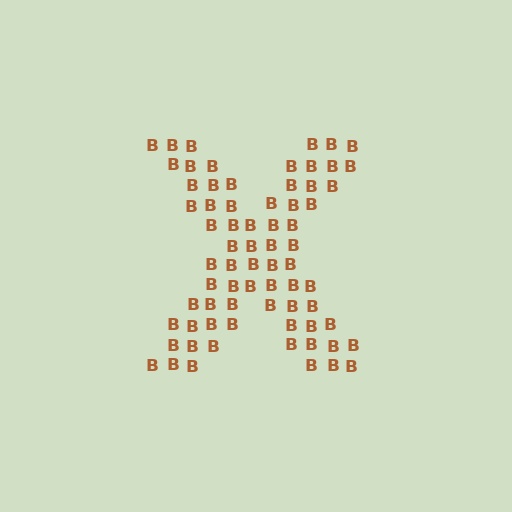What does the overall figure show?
The overall figure shows the letter X.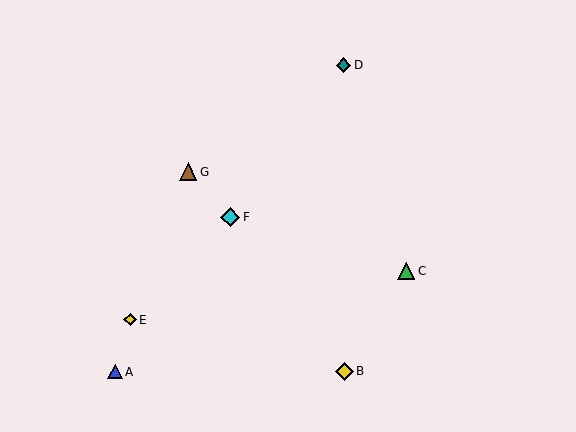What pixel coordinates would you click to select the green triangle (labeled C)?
Click at (406, 271) to select the green triangle C.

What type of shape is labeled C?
Shape C is a green triangle.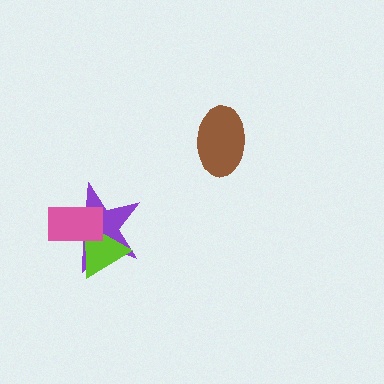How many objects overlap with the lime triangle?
2 objects overlap with the lime triangle.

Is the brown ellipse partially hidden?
No, no other shape covers it.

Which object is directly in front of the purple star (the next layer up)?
The lime triangle is directly in front of the purple star.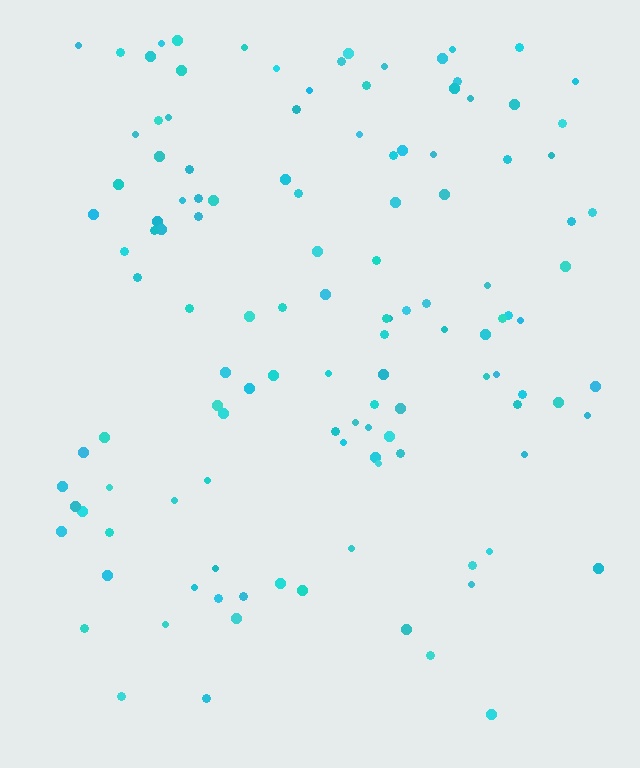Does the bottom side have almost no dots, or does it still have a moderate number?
Still a moderate number, just noticeably fewer than the top.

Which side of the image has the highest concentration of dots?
The top.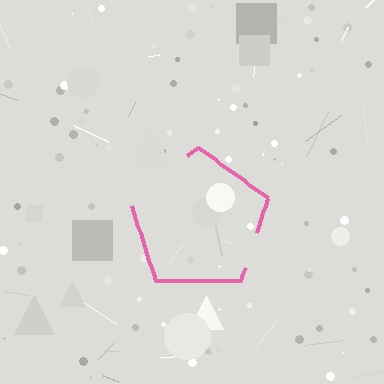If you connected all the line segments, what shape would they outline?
They would outline a pentagon.